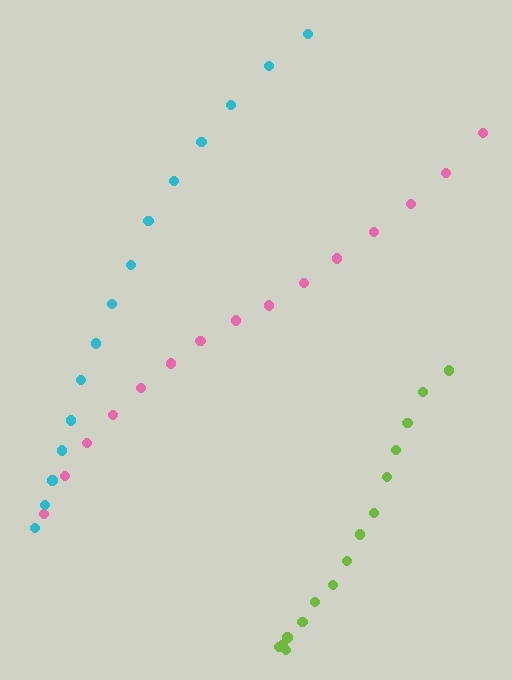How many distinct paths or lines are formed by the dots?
There are 3 distinct paths.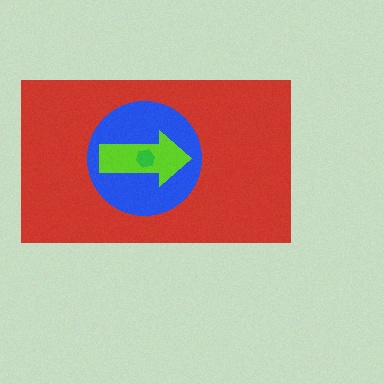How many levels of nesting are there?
4.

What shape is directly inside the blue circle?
The lime arrow.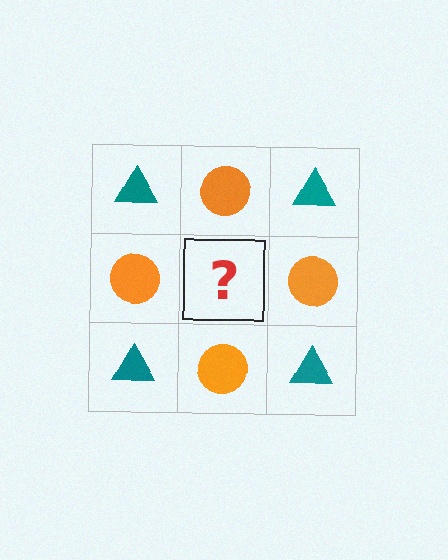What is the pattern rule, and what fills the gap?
The rule is that it alternates teal triangle and orange circle in a checkerboard pattern. The gap should be filled with a teal triangle.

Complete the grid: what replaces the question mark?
The question mark should be replaced with a teal triangle.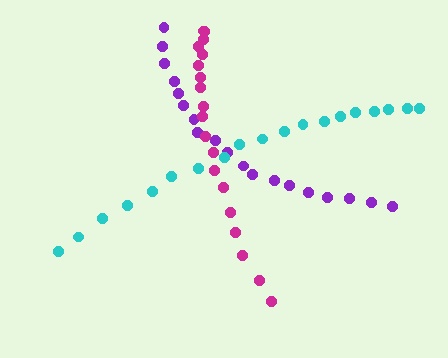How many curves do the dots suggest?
There are 3 distinct paths.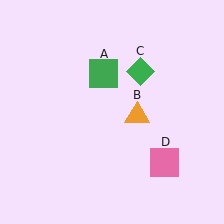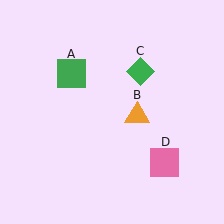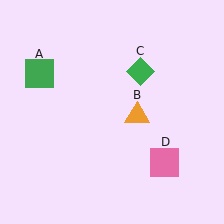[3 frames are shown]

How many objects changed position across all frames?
1 object changed position: green square (object A).